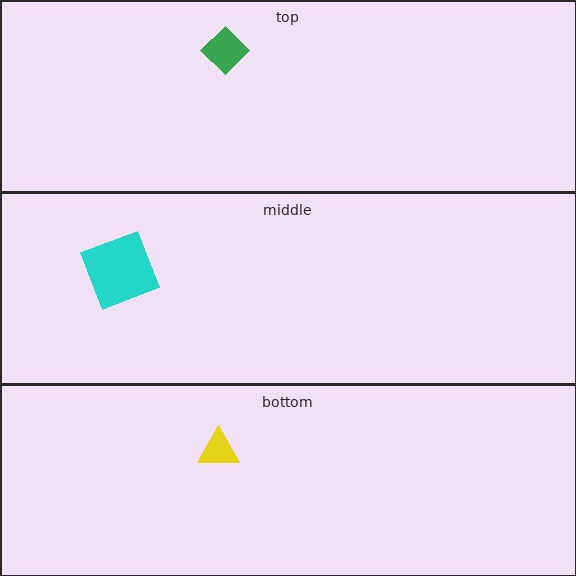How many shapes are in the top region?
1.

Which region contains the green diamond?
The top region.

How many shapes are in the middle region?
1.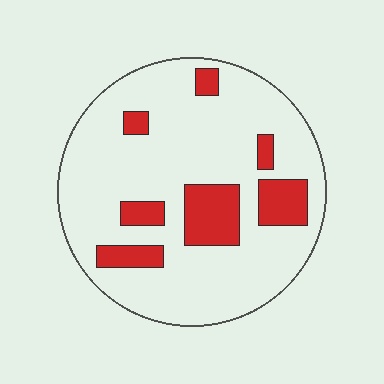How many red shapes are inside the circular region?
7.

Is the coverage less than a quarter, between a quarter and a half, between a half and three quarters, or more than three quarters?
Less than a quarter.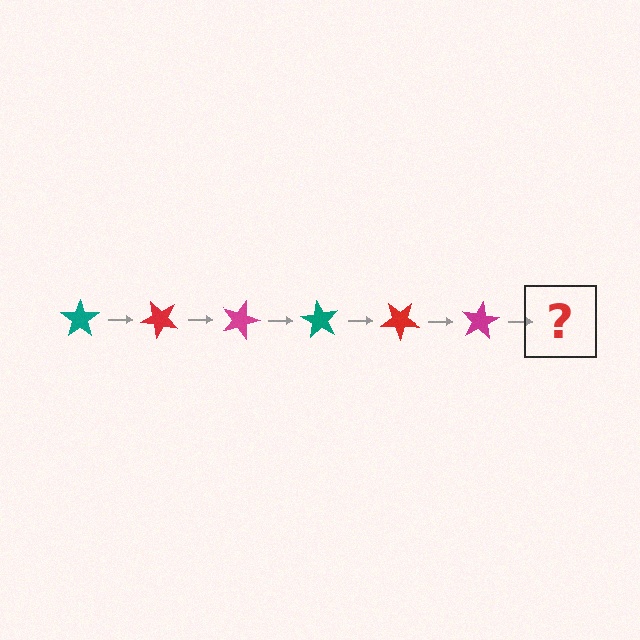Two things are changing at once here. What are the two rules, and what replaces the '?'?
The two rules are that it rotates 45 degrees each step and the color cycles through teal, red, and magenta. The '?' should be a teal star, rotated 270 degrees from the start.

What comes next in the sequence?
The next element should be a teal star, rotated 270 degrees from the start.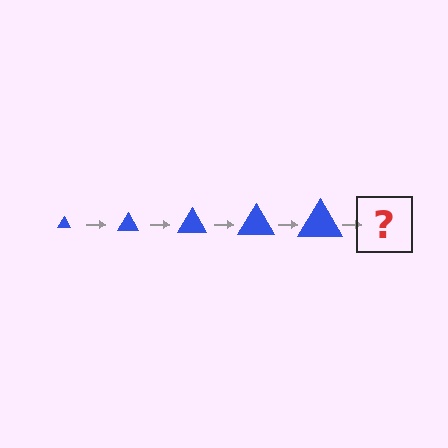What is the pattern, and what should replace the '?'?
The pattern is that the triangle gets progressively larger each step. The '?' should be a blue triangle, larger than the previous one.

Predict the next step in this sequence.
The next step is a blue triangle, larger than the previous one.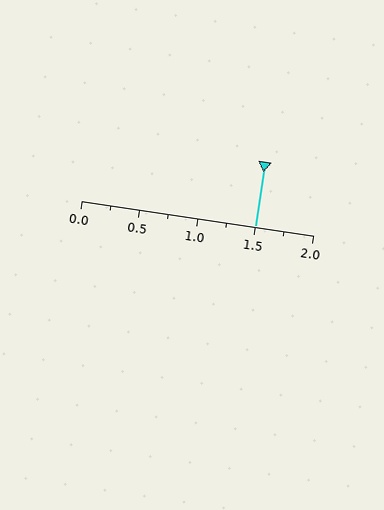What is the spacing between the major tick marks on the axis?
The major ticks are spaced 0.5 apart.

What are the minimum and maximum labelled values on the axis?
The axis runs from 0.0 to 2.0.